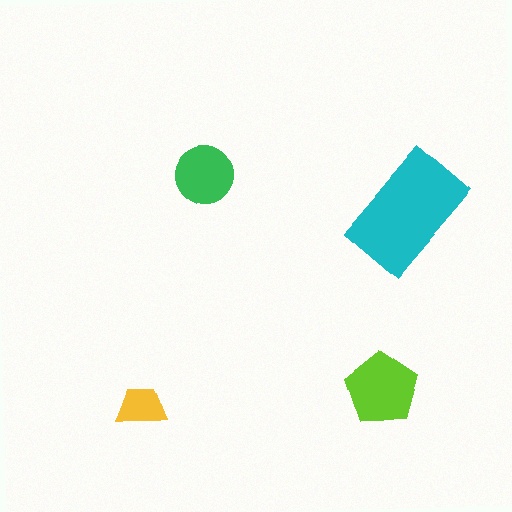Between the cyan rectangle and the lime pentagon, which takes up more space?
The cyan rectangle.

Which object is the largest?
The cyan rectangle.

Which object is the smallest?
The yellow trapezoid.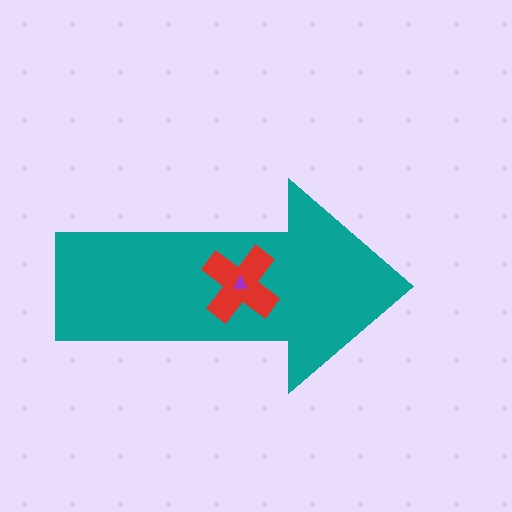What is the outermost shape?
The teal arrow.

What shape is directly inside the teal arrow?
The red cross.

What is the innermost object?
The purple triangle.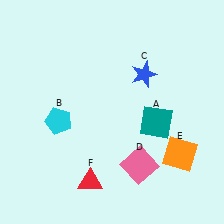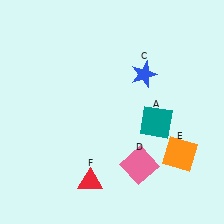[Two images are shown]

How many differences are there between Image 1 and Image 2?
There is 1 difference between the two images.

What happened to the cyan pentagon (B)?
The cyan pentagon (B) was removed in Image 2. It was in the bottom-left area of Image 1.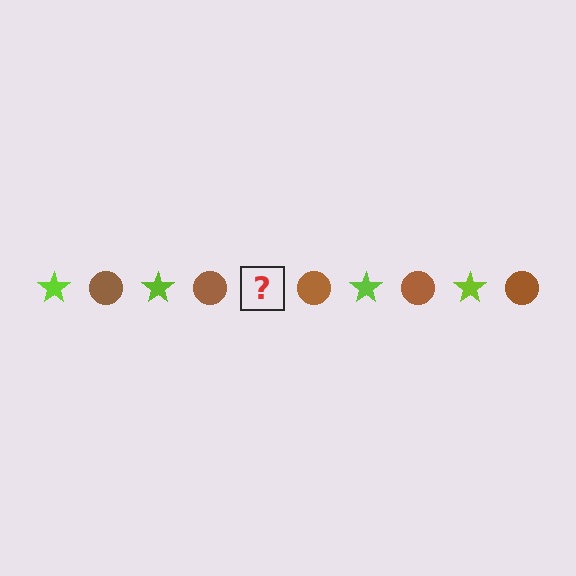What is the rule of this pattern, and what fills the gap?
The rule is that the pattern alternates between lime star and brown circle. The gap should be filled with a lime star.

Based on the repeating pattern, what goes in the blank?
The blank should be a lime star.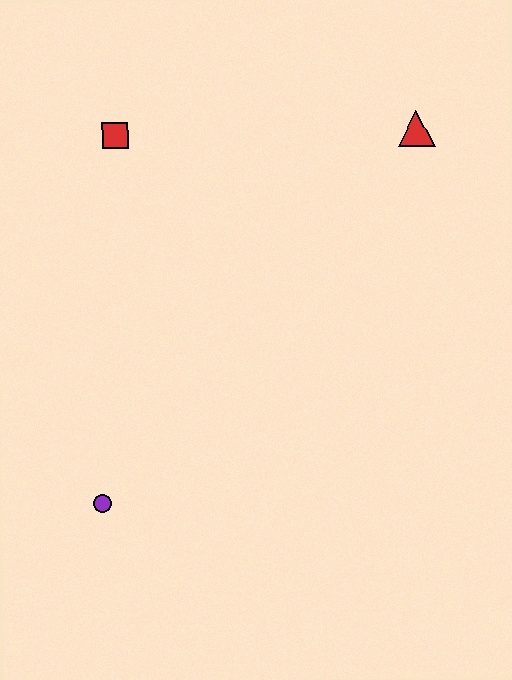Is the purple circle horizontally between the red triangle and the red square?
No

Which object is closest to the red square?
The red triangle is closest to the red square.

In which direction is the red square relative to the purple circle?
The red square is above the purple circle.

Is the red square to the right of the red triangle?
No